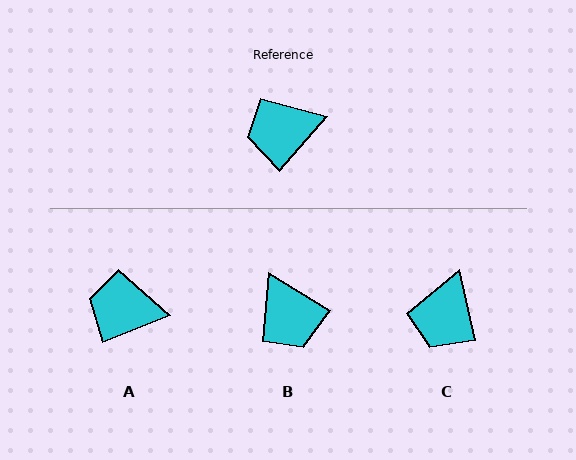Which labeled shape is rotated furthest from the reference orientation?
B, about 100 degrees away.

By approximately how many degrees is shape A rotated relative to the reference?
Approximately 27 degrees clockwise.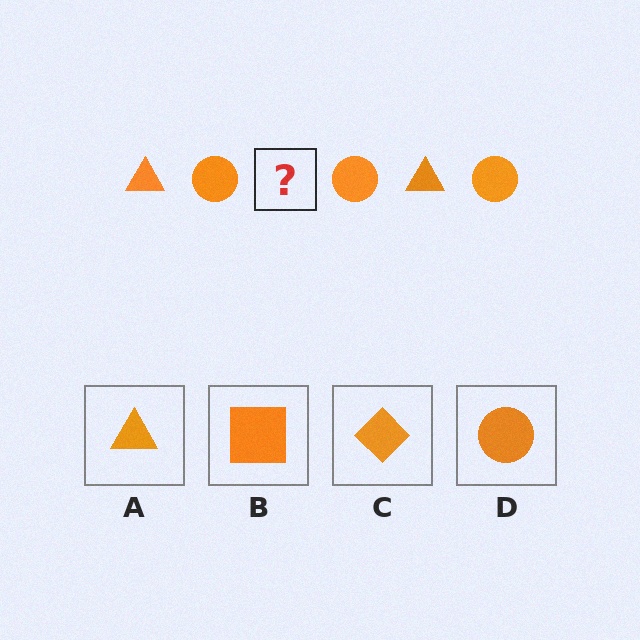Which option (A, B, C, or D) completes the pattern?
A.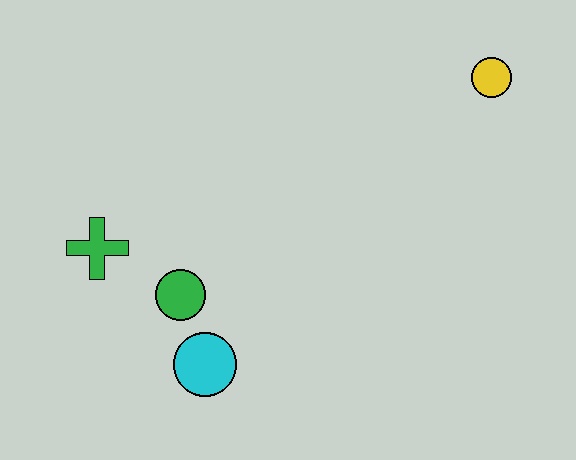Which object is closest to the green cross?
The green circle is closest to the green cross.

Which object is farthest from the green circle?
The yellow circle is farthest from the green circle.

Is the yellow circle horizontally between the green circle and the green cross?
No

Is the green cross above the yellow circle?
No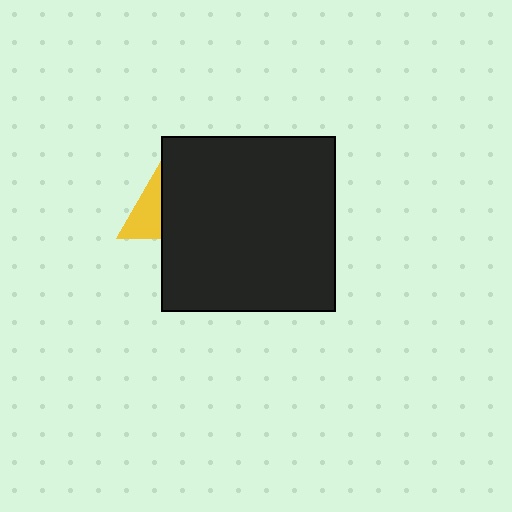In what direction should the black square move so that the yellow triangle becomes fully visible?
The black square should move right. That is the shortest direction to clear the overlap and leave the yellow triangle fully visible.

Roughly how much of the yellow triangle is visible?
A small part of it is visible (roughly 33%).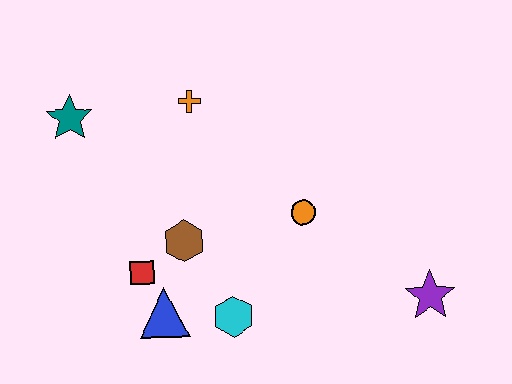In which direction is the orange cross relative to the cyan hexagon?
The orange cross is above the cyan hexagon.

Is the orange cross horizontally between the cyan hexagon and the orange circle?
No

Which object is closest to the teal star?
The orange cross is closest to the teal star.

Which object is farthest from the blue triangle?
The purple star is farthest from the blue triangle.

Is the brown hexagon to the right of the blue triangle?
Yes